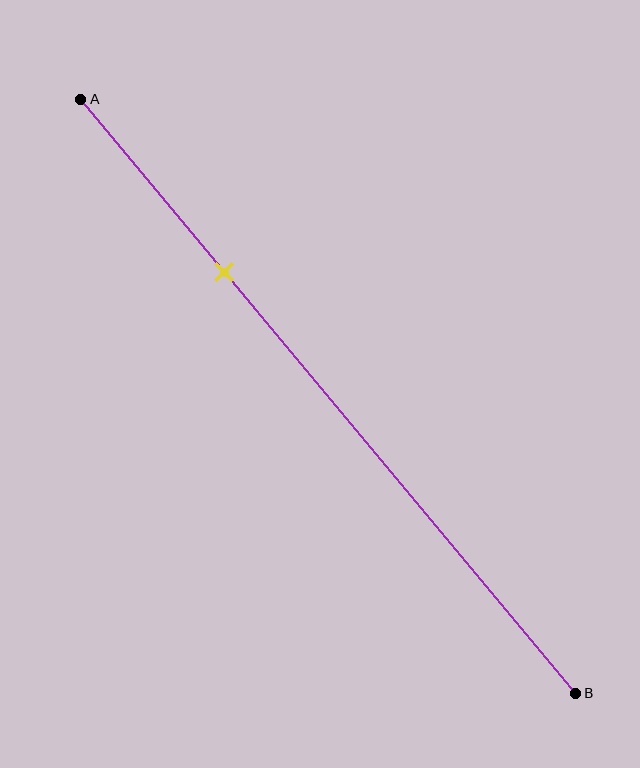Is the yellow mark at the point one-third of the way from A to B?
No, the mark is at about 30% from A, not at the 33% one-third point.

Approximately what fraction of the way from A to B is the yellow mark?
The yellow mark is approximately 30% of the way from A to B.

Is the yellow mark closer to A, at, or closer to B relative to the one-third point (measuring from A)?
The yellow mark is closer to point A than the one-third point of segment AB.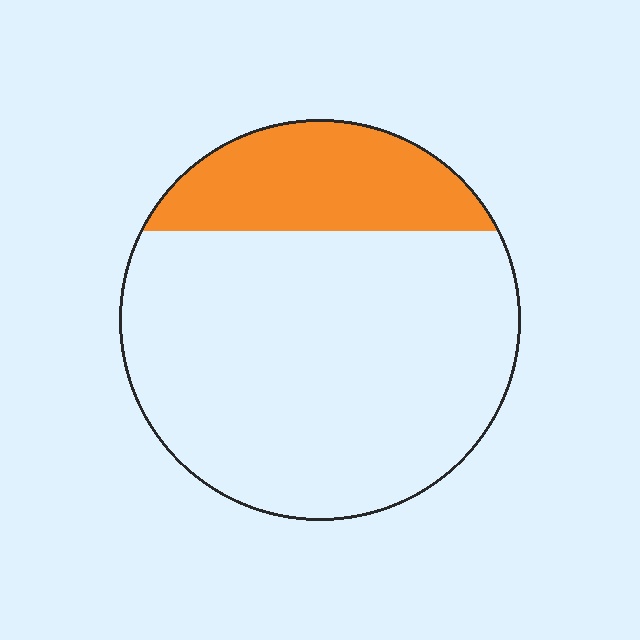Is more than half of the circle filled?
No.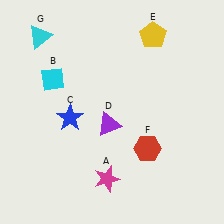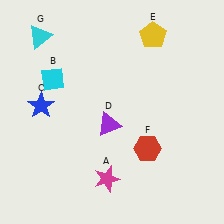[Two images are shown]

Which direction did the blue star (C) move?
The blue star (C) moved left.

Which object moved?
The blue star (C) moved left.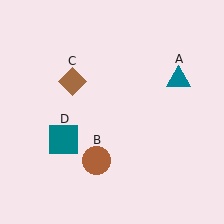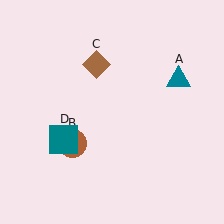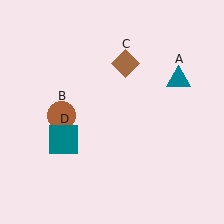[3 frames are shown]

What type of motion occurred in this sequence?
The brown circle (object B), brown diamond (object C) rotated clockwise around the center of the scene.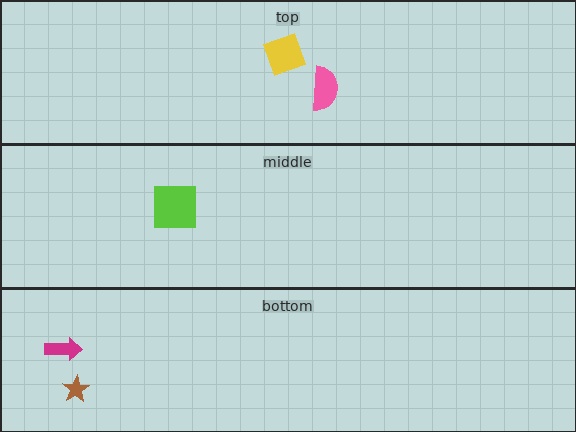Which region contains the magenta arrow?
The bottom region.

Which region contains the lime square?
The middle region.